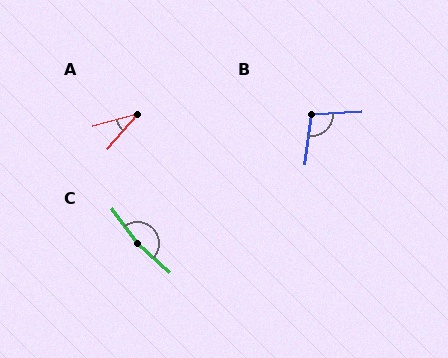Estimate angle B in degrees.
Approximately 102 degrees.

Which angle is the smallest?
A, at approximately 33 degrees.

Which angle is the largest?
C, at approximately 168 degrees.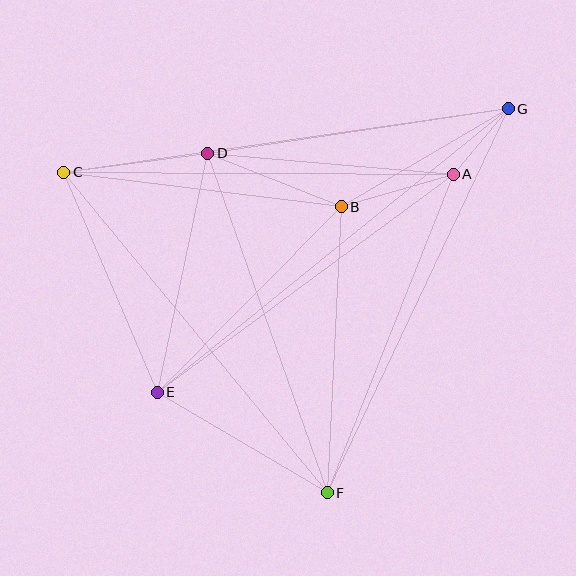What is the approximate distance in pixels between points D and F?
The distance between D and F is approximately 360 pixels.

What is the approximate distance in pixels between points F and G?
The distance between F and G is approximately 424 pixels.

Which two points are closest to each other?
Points A and G are closest to each other.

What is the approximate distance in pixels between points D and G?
The distance between D and G is approximately 304 pixels.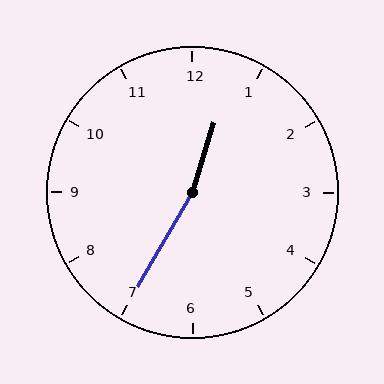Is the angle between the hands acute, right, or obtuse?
It is obtuse.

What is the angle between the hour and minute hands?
Approximately 168 degrees.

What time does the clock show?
12:35.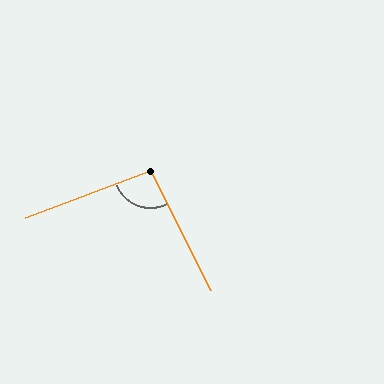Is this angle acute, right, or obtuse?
It is obtuse.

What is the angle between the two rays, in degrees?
Approximately 96 degrees.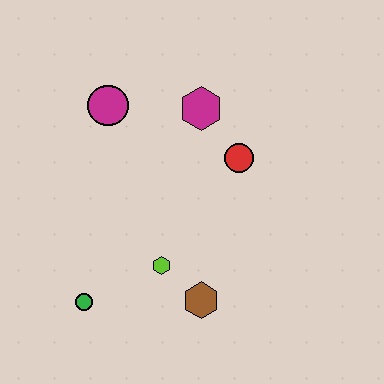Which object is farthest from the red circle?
The green circle is farthest from the red circle.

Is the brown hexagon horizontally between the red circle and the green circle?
Yes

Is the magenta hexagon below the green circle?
No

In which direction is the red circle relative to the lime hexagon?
The red circle is above the lime hexagon.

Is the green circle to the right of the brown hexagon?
No